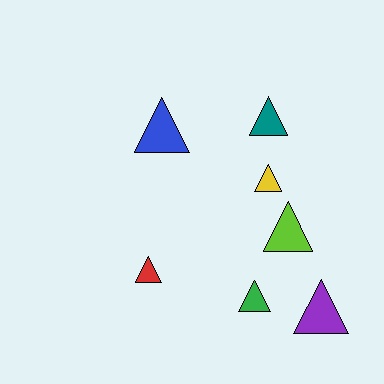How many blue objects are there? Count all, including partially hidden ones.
There is 1 blue object.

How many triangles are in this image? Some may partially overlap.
There are 7 triangles.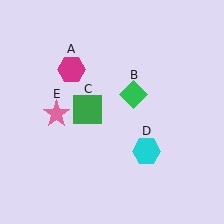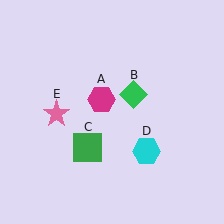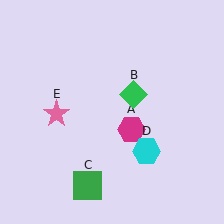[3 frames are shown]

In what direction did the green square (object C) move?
The green square (object C) moved down.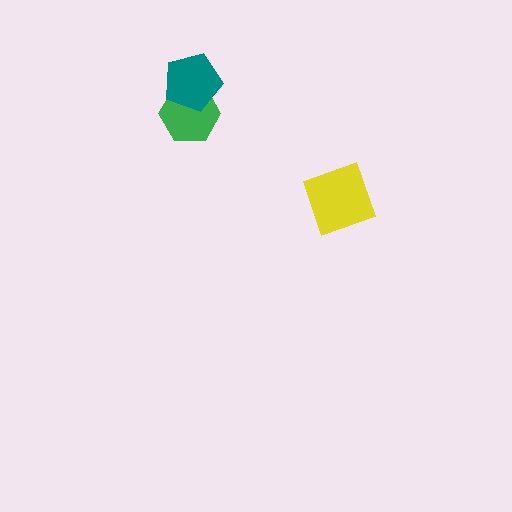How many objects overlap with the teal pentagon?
1 object overlaps with the teal pentagon.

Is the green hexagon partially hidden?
Yes, it is partially covered by another shape.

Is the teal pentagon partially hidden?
No, no other shape covers it.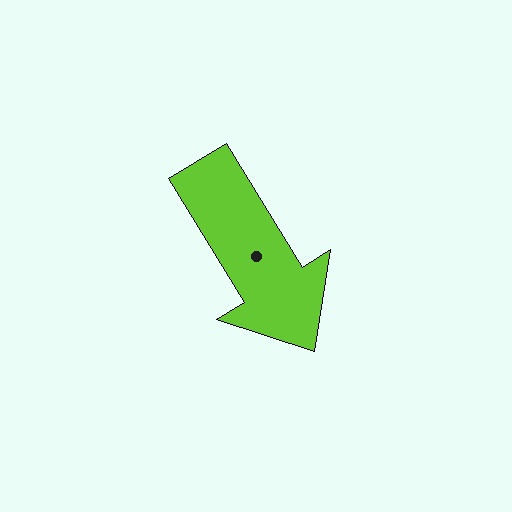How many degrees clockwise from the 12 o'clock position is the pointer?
Approximately 148 degrees.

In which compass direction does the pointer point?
Southeast.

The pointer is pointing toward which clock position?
Roughly 5 o'clock.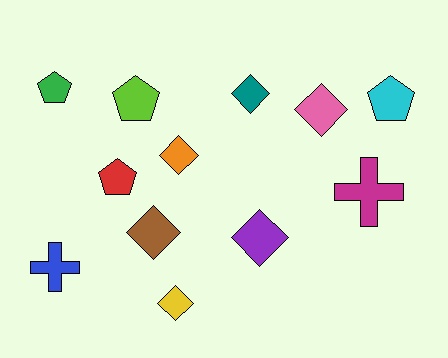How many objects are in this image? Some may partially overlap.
There are 12 objects.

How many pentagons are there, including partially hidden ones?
There are 4 pentagons.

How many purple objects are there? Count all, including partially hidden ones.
There is 1 purple object.